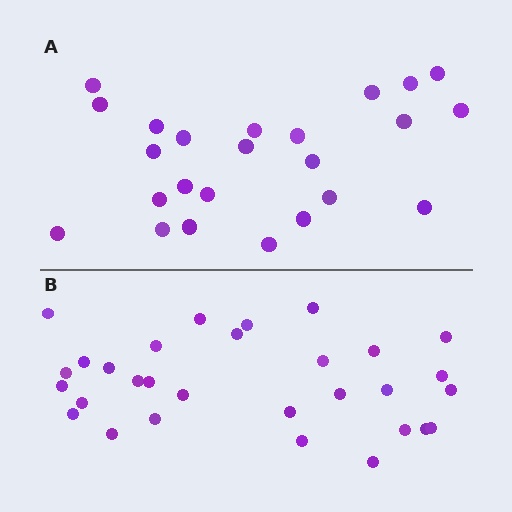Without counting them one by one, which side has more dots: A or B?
Region B (the bottom region) has more dots.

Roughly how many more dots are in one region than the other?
Region B has about 6 more dots than region A.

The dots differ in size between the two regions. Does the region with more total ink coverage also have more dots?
No. Region A has more total ink coverage because its dots are larger, but region B actually contains more individual dots. Total area can be misleading — the number of items is what matters here.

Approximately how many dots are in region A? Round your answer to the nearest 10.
About 20 dots. (The exact count is 24, which rounds to 20.)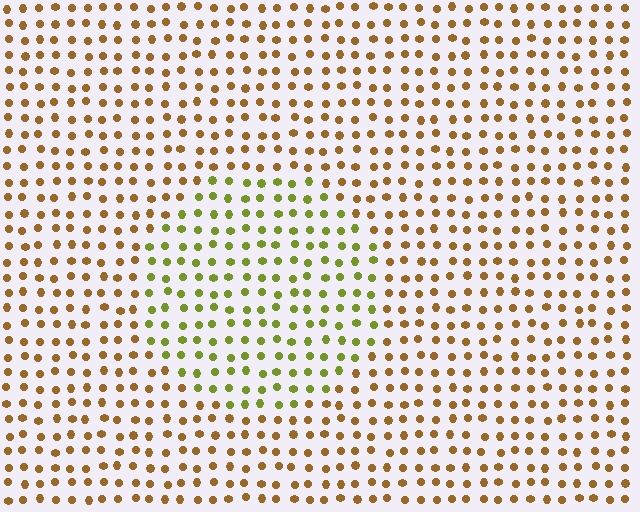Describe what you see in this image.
The image is filled with small brown elements in a uniform arrangement. A circle-shaped region is visible where the elements are tinted to a slightly different hue, forming a subtle color boundary.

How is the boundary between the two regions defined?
The boundary is defined purely by a slight shift in hue (about 44 degrees). Spacing, size, and orientation are identical on both sides.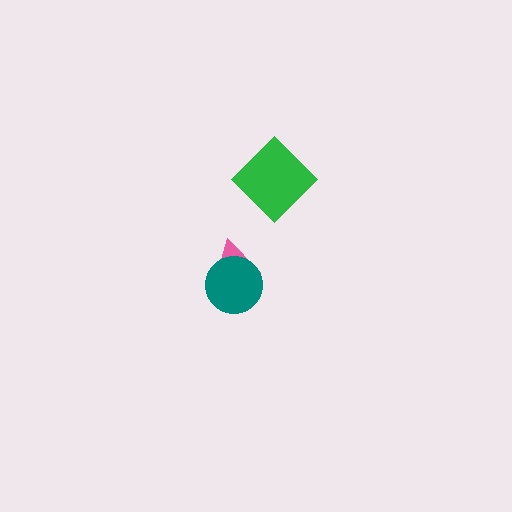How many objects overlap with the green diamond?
0 objects overlap with the green diamond.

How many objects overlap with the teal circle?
1 object overlaps with the teal circle.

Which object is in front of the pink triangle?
The teal circle is in front of the pink triangle.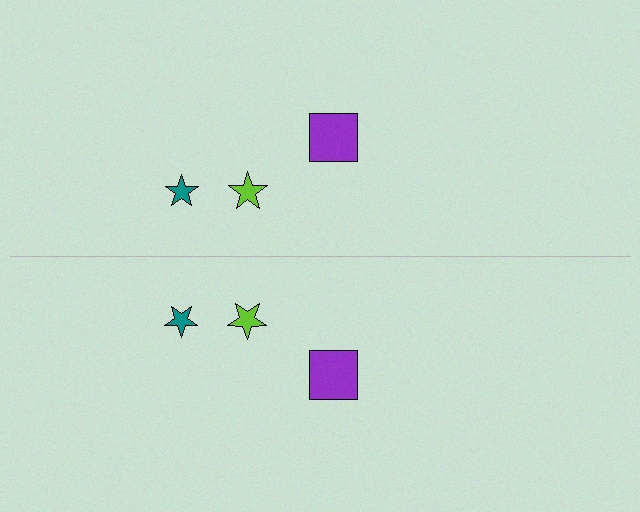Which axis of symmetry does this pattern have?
The pattern has a horizontal axis of symmetry running through the center of the image.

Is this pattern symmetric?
Yes, this pattern has bilateral (reflection) symmetry.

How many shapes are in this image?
There are 6 shapes in this image.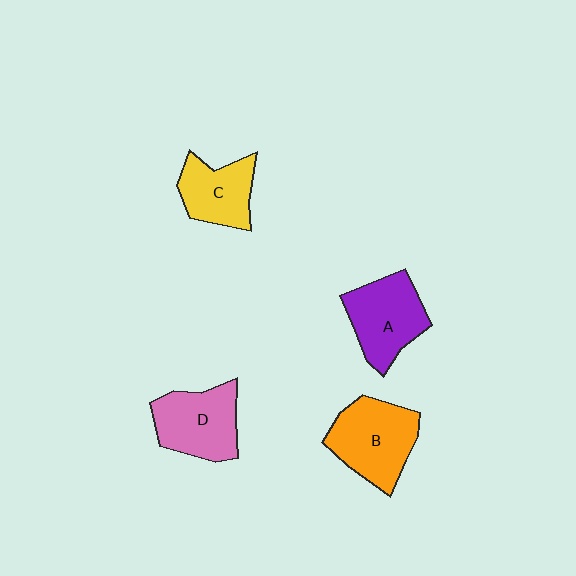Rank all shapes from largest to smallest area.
From largest to smallest: B (orange), A (purple), D (pink), C (yellow).